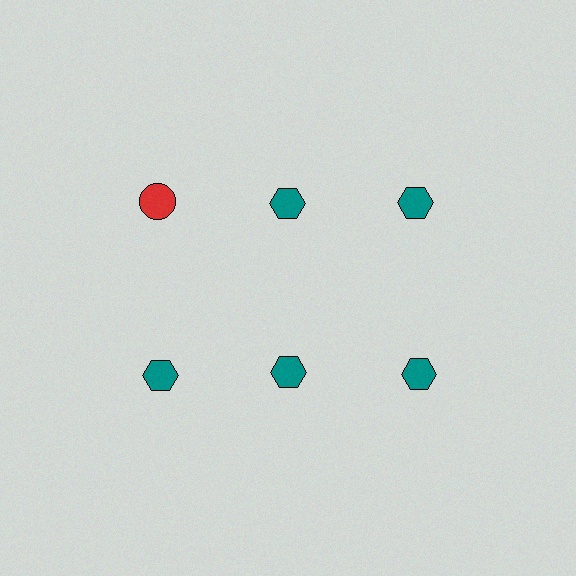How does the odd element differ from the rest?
It differs in both color (red instead of teal) and shape (circle instead of hexagon).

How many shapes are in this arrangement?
There are 6 shapes arranged in a grid pattern.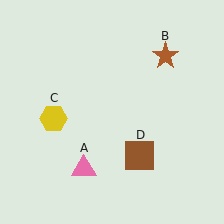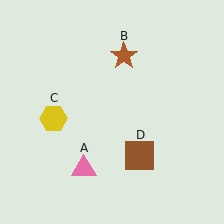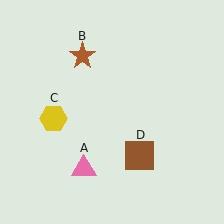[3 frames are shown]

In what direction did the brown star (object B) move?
The brown star (object B) moved left.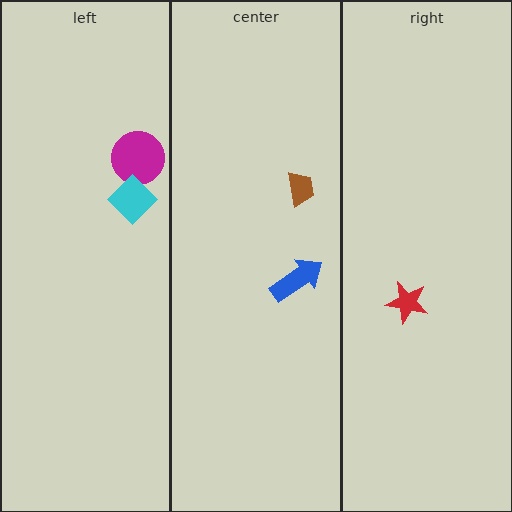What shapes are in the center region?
The blue arrow, the brown trapezoid.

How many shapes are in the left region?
2.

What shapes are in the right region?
The red star.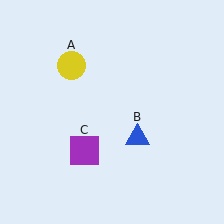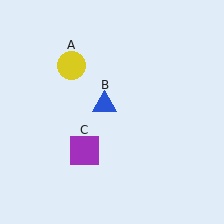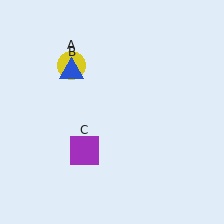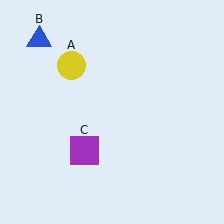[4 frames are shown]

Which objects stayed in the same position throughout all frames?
Yellow circle (object A) and purple square (object C) remained stationary.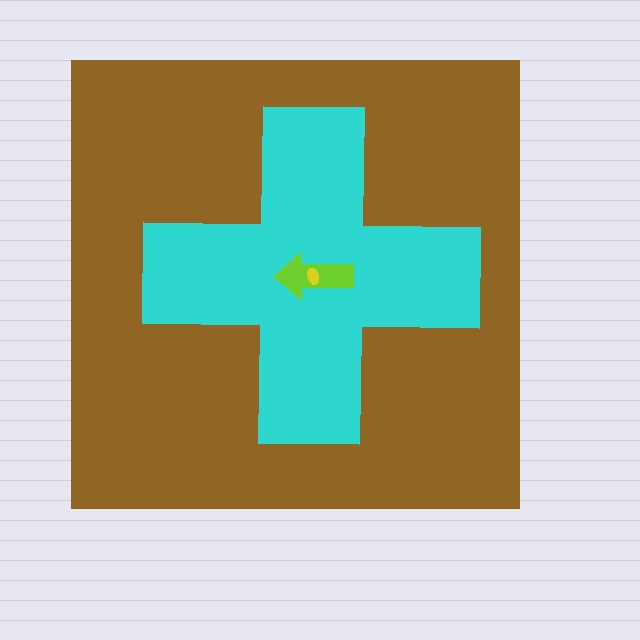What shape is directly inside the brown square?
The cyan cross.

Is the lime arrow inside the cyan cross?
Yes.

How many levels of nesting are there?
4.